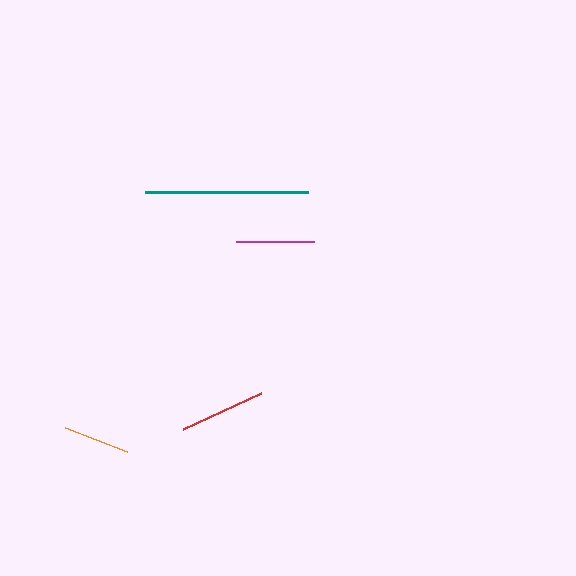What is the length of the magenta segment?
The magenta segment is approximately 78 pixels long.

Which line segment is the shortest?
The orange line is the shortest at approximately 66 pixels.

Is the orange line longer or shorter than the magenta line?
The magenta line is longer than the orange line.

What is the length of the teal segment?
The teal segment is approximately 163 pixels long.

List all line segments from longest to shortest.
From longest to shortest: teal, red, magenta, orange.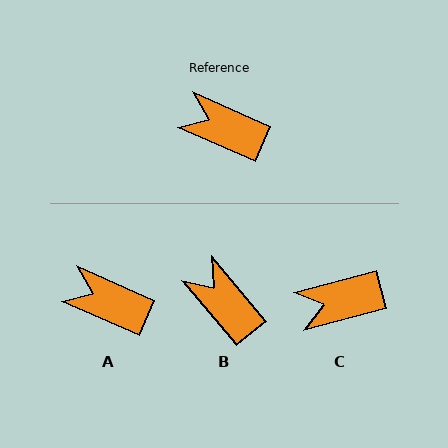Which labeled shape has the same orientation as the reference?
A.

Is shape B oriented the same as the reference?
No, it is off by about 27 degrees.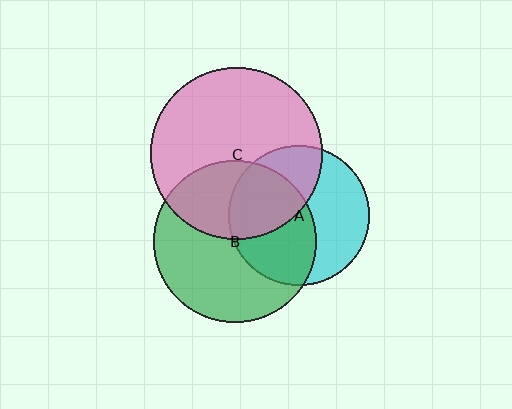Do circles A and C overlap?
Yes.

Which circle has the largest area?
Circle C (pink).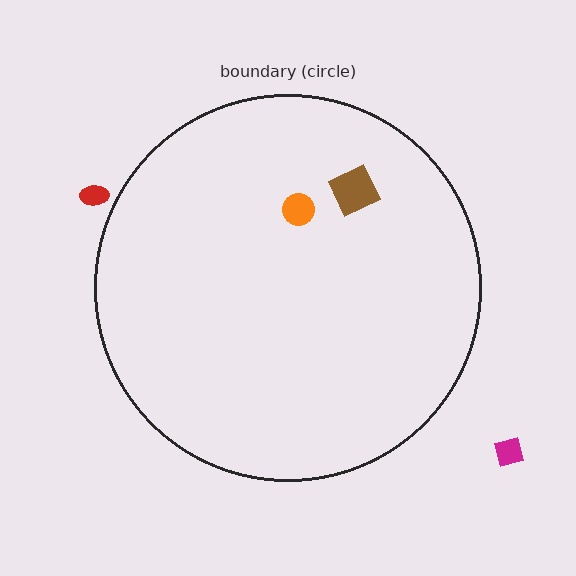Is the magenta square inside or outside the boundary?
Outside.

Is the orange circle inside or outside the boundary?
Inside.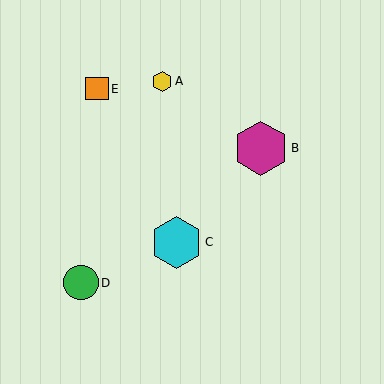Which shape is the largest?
The magenta hexagon (labeled B) is the largest.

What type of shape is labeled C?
Shape C is a cyan hexagon.